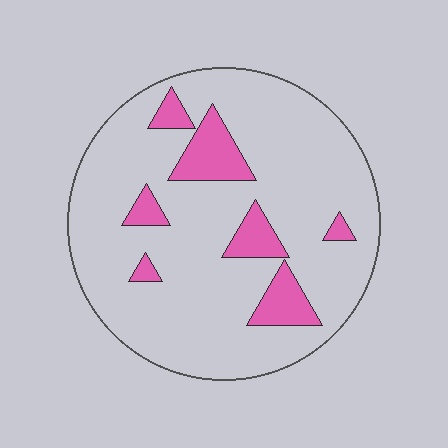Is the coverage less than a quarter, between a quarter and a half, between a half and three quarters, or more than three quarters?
Less than a quarter.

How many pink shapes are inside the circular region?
7.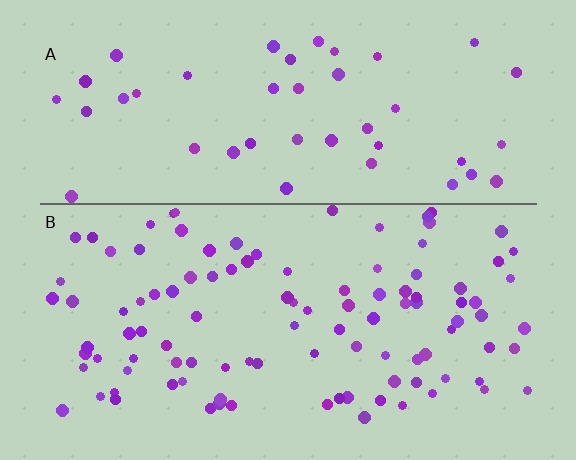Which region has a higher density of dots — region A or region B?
B (the bottom).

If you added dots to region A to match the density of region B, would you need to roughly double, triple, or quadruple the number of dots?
Approximately double.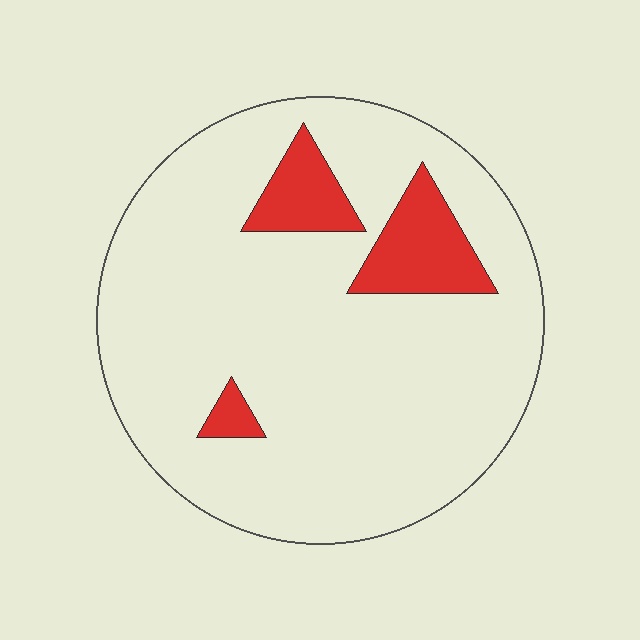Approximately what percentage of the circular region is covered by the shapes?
Approximately 10%.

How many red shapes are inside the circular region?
3.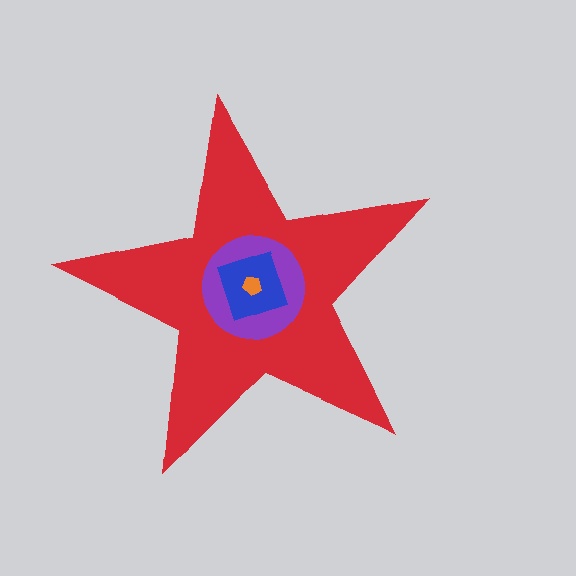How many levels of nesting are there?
4.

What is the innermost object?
The orange pentagon.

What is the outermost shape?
The red star.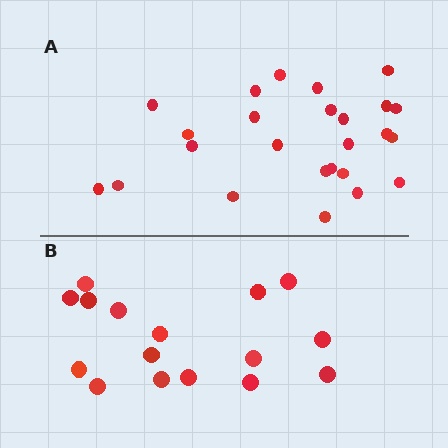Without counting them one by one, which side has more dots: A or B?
Region A (the top region) has more dots.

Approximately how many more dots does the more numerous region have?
Region A has roughly 8 or so more dots than region B.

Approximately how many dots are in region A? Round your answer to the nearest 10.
About 20 dots. (The exact count is 25, which rounds to 20.)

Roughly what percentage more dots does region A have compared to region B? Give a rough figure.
About 55% more.